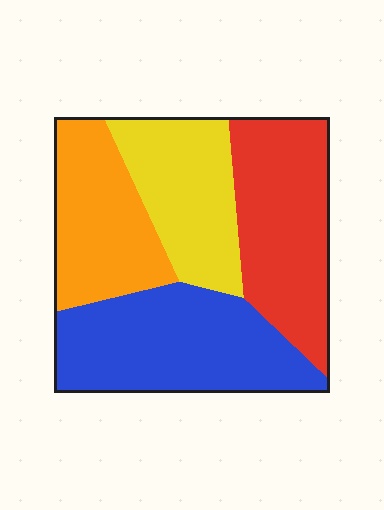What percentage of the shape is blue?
Blue takes up about one third (1/3) of the shape.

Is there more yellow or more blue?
Blue.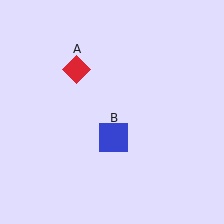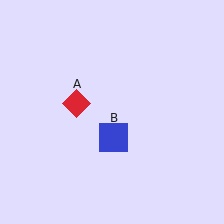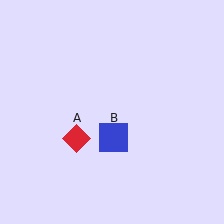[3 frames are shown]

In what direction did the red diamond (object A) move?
The red diamond (object A) moved down.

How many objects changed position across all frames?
1 object changed position: red diamond (object A).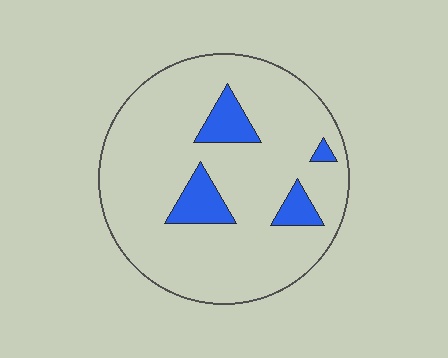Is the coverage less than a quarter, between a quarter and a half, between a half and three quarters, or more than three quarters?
Less than a quarter.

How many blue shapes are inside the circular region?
4.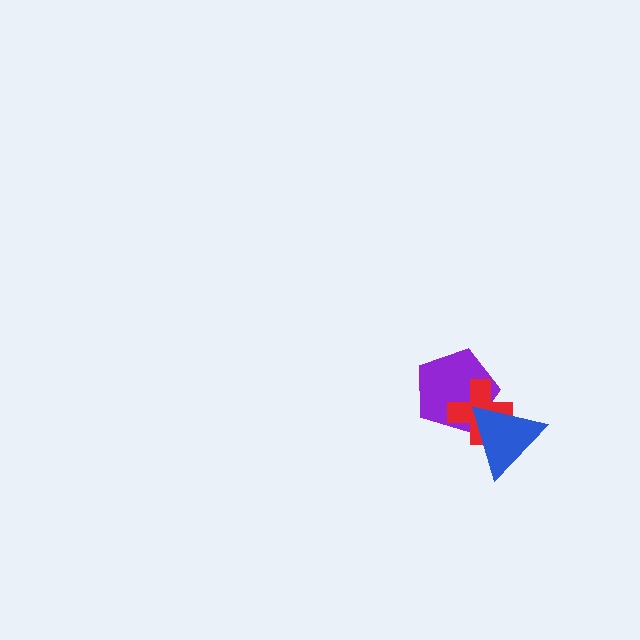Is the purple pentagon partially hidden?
Yes, it is partially covered by another shape.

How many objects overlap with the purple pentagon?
2 objects overlap with the purple pentagon.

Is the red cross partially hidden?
Yes, it is partially covered by another shape.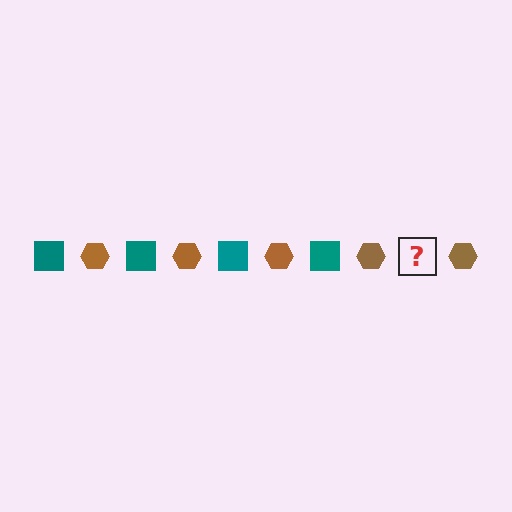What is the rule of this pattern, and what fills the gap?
The rule is that the pattern alternates between teal square and brown hexagon. The gap should be filled with a teal square.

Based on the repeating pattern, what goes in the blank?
The blank should be a teal square.